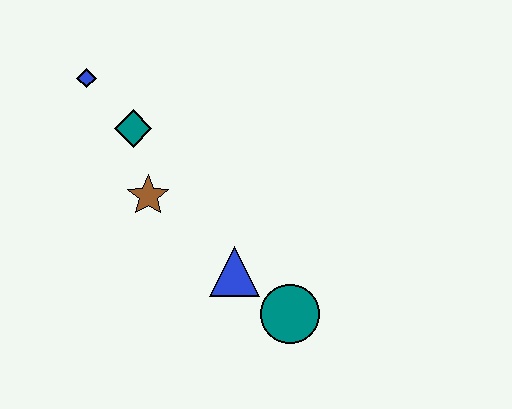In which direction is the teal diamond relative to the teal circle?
The teal diamond is above the teal circle.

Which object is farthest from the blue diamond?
The teal circle is farthest from the blue diamond.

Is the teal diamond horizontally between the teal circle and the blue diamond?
Yes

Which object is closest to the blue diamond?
The teal diamond is closest to the blue diamond.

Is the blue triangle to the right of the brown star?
Yes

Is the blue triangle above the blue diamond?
No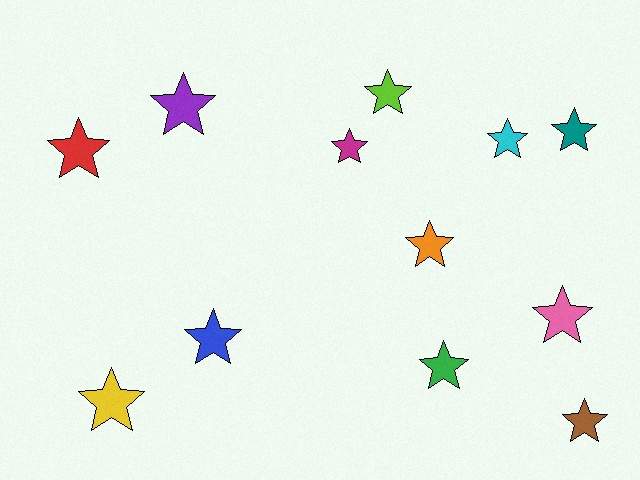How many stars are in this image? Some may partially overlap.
There are 12 stars.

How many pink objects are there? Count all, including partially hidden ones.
There is 1 pink object.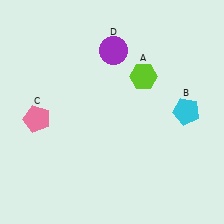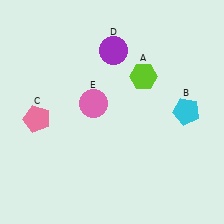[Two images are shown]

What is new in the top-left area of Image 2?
A pink circle (E) was added in the top-left area of Image 2.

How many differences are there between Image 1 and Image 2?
There is 1 difference between the two images.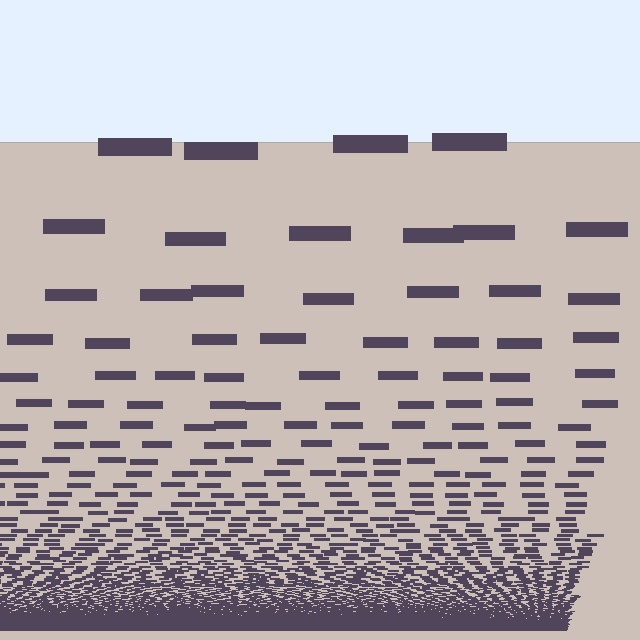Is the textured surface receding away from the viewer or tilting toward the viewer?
The surface appears to tilt toward the viewer. Texture elements get larger and sparser toward the top.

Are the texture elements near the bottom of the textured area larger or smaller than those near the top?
Smaller. The gradient is inverted — elements near the bottom are smaller and denser.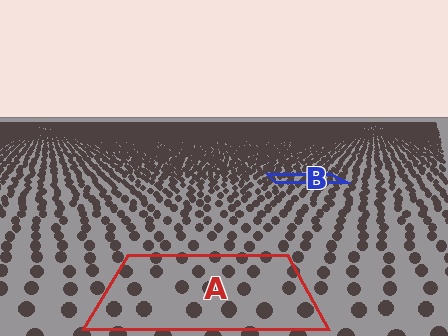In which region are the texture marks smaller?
The texture marks are smaller in region B, because it is farther away.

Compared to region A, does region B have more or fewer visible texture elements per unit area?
Region B has more texture elements per unit area — they are packed more densely because it is farther away.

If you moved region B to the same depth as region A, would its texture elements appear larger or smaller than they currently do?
They would appear larger. At a closer depth, the same texture elements are projected at a bigger on-screen size.